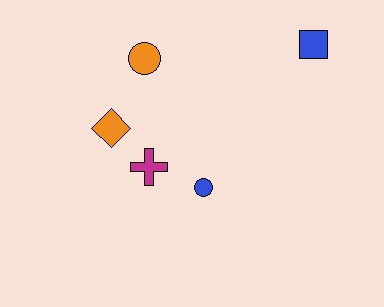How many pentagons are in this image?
There are no pentagons.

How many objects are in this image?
There are 5 objects.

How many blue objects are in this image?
There are 2 blue objects.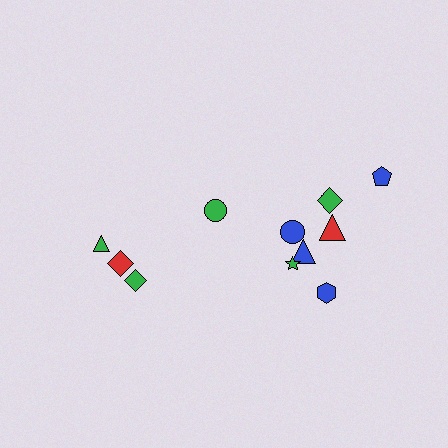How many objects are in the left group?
There are 4 objects.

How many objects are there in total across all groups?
There are 12 objects.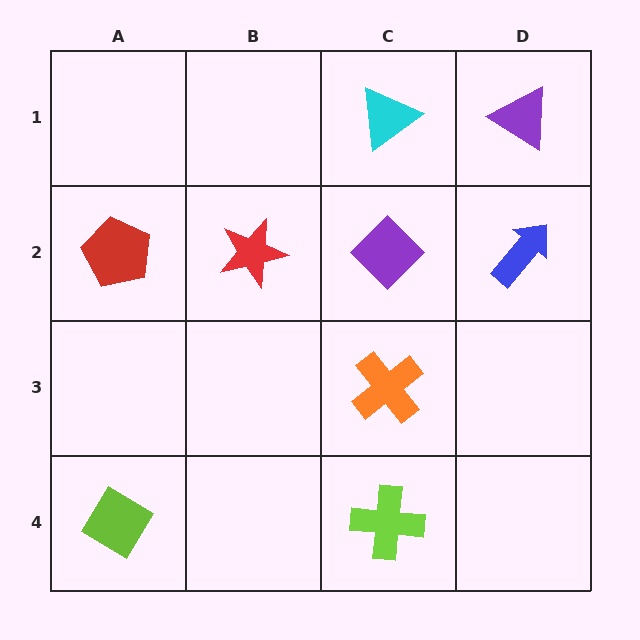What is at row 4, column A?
A lime diamond.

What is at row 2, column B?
A red star.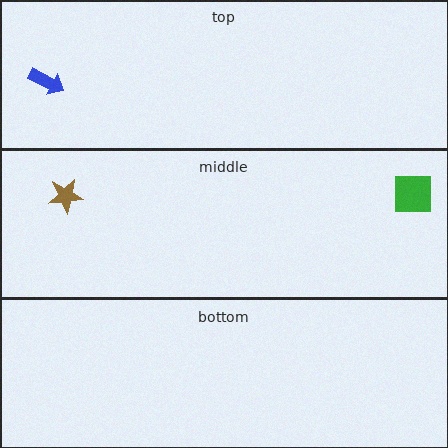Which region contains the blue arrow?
The top region.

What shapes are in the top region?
The blue arrow.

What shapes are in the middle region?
The green square, the brown star.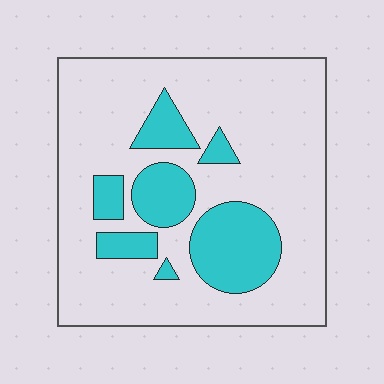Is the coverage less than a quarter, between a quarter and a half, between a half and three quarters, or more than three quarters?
Less than a quarter.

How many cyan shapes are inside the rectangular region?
7.